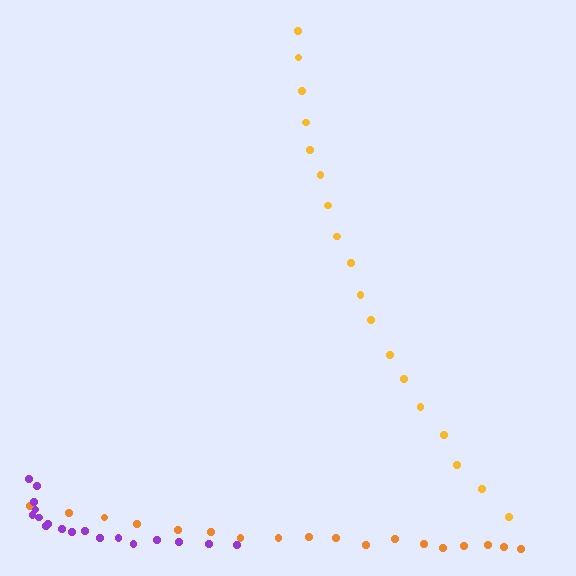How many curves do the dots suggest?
There are 3 distinct paths.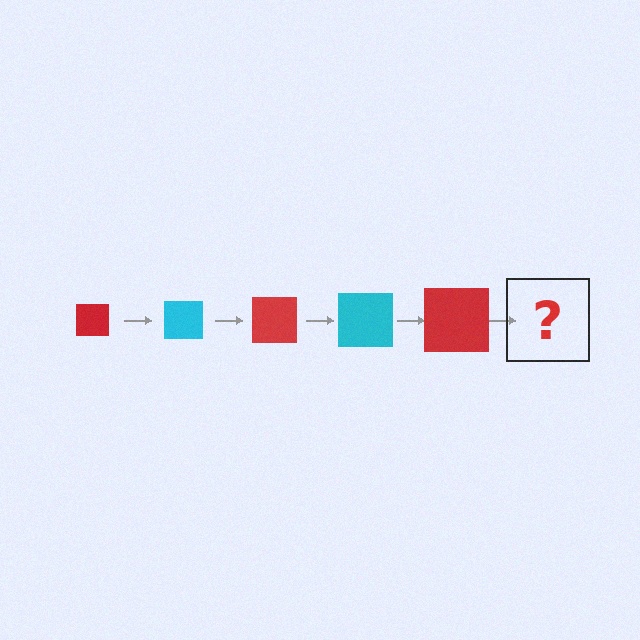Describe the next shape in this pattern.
It should be a cyan square, larger than the previous one.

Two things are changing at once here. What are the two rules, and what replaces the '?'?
The two rules are that the square grows larger each step and the color cycles through red and cyan. The '?' should be a cyan square, larger than the previous one.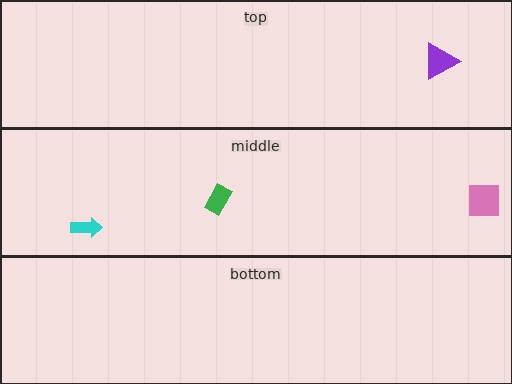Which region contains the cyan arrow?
The middle region.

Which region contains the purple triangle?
The top region.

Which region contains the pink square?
The middle region.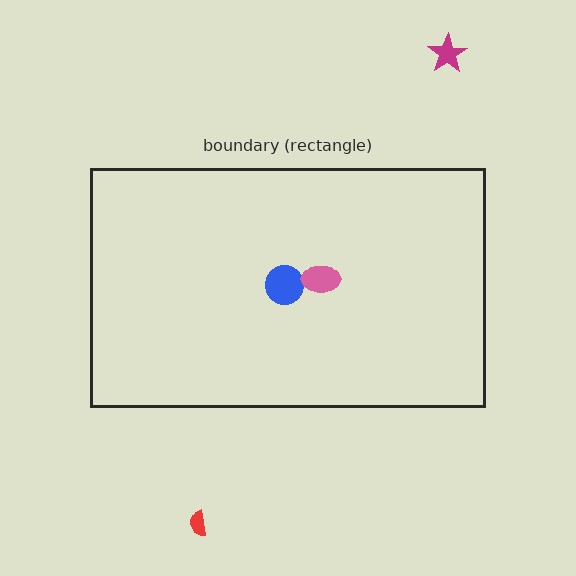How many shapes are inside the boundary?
2 inside, 2 outside.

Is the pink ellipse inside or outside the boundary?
Inside.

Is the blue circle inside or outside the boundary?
Inside.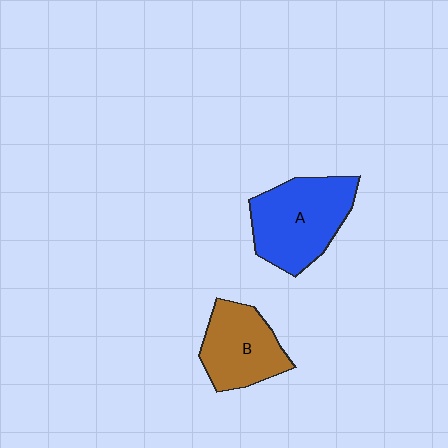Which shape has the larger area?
Shape A (blue).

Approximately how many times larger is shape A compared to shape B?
Approximately 1.3 times.